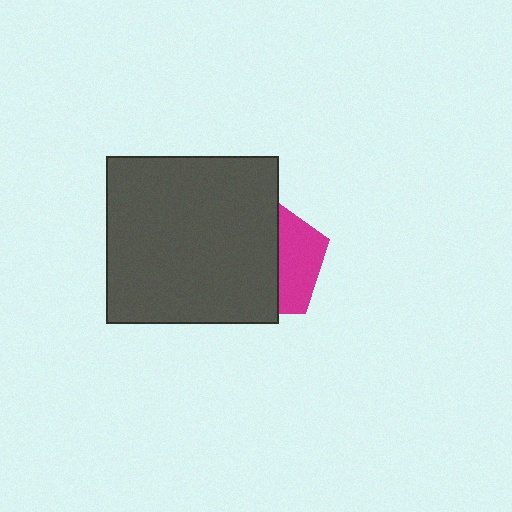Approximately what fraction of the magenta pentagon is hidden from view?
Roughly 64% of the magenta pentagon is hidden behind the dark gray rectangle.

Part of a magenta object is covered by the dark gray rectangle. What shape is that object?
It is a pentagon.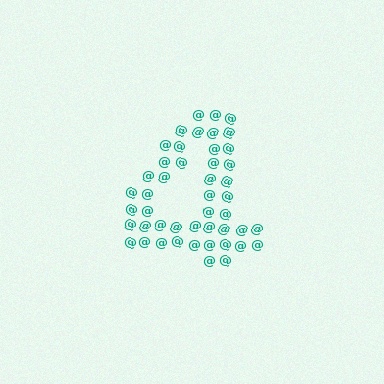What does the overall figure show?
The overall figure shows the digit 4.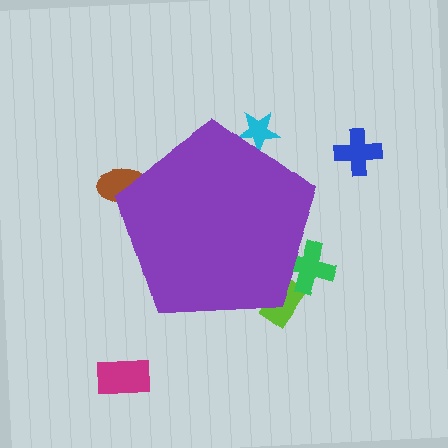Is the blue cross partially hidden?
No, the blue cross is fully visible.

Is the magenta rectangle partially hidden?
No, the magenta rectangle is fully visible.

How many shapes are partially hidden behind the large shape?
4 shapes are partially hidden.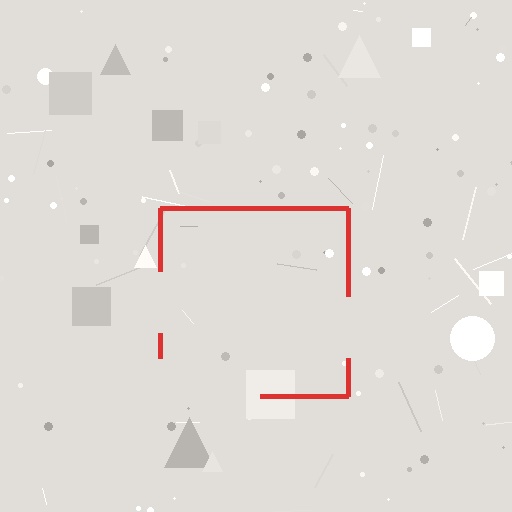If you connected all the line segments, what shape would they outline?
They would outline a square.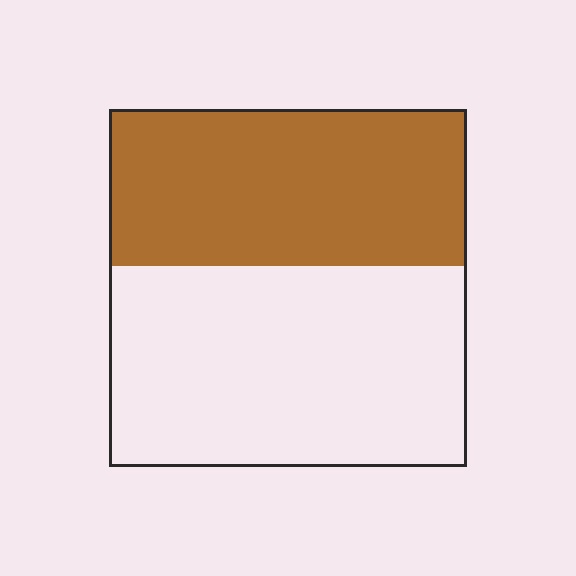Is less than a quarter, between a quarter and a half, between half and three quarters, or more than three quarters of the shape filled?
Between a quarter and a half.